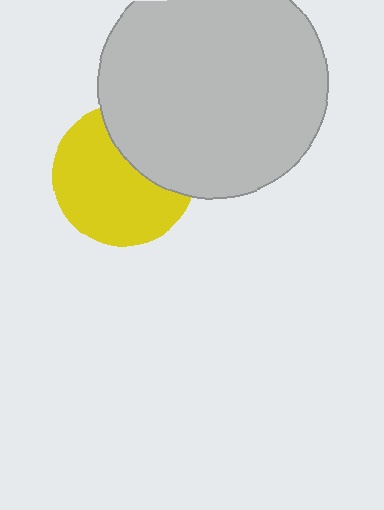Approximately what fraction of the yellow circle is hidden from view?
Roughly 34% of the yellow circle is hidden behind the light gray circle.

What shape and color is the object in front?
The object in front is a light gray circle.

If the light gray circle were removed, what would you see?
You would see the complete yellow circle.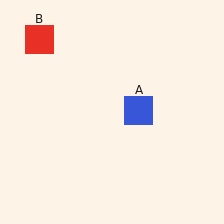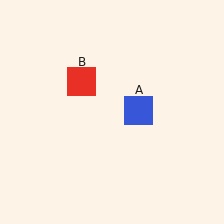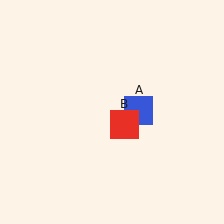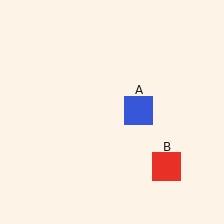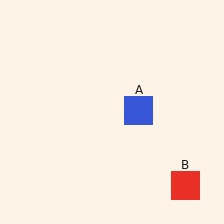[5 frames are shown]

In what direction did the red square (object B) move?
The red square (object B) moved down and to the right.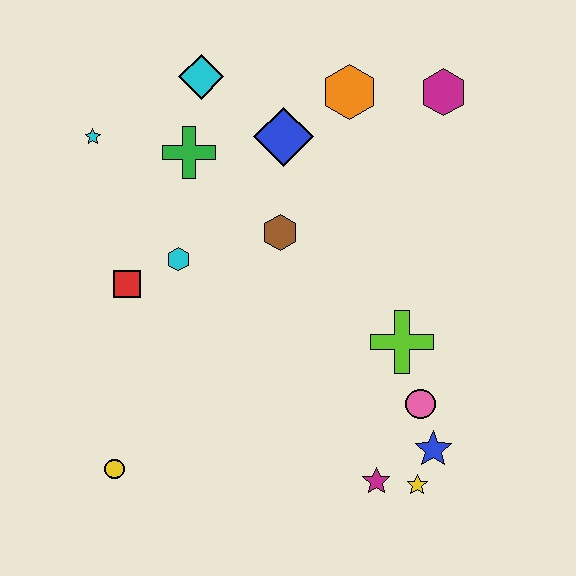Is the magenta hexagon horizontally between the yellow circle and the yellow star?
No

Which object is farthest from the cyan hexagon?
The yellow star is farthest from the cyan hexagon.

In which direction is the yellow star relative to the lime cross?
The yellow star is below the lime cross.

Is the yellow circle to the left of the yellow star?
Yes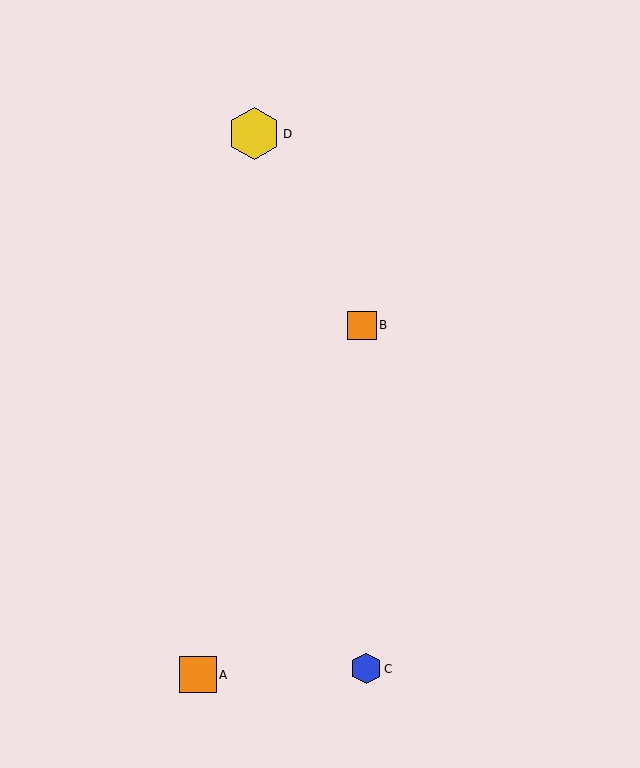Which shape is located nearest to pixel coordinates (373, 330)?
The orange square (labeled B) at (362, 325) is nearest to that location.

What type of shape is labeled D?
Shape D is a yellow hexagon.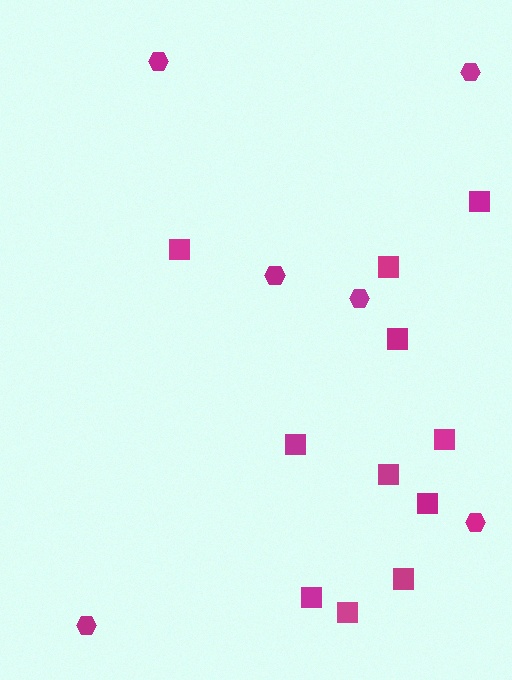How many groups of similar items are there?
There are 2 groups: one group of hexagons (6) and one group of squares (11).